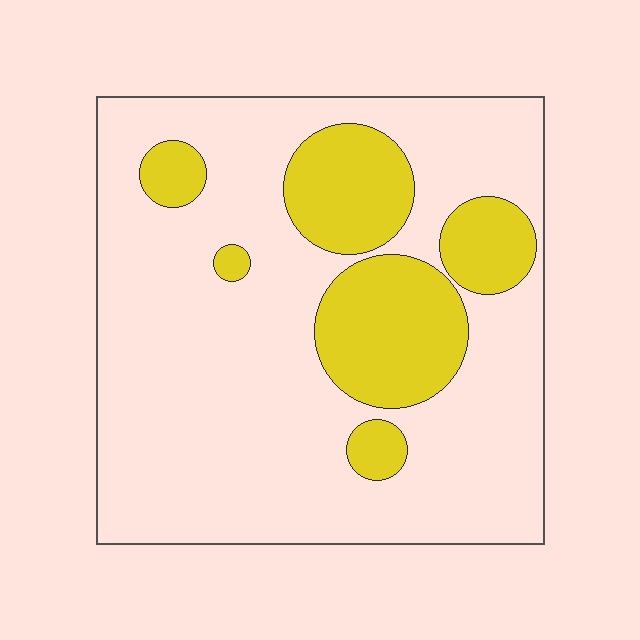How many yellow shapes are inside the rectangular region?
6.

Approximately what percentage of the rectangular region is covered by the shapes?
Approximately 25%.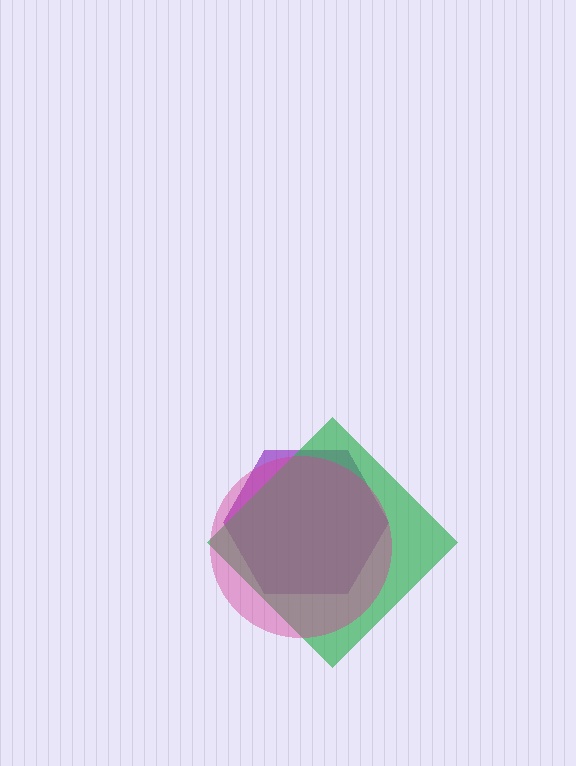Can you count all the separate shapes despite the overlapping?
Yes, there are 3 separate shapes.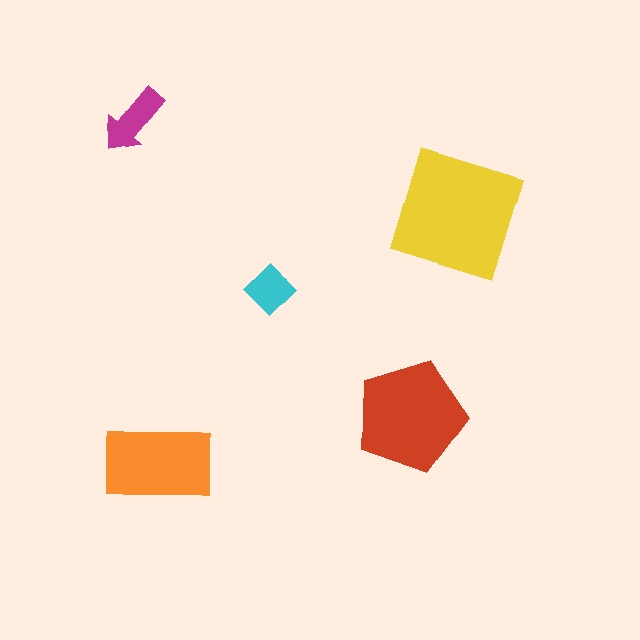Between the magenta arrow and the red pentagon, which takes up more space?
The red pentagon.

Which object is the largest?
The yellow square.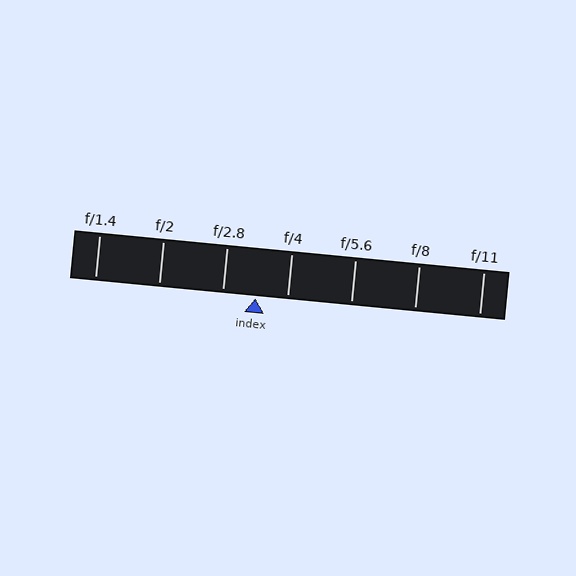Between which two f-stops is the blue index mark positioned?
The index mark is between f/2.8 and f/4.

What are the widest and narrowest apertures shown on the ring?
The widest aperture shown is f/1.4 and the narrowest is f/11.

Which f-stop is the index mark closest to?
The index mark is closest to f/4.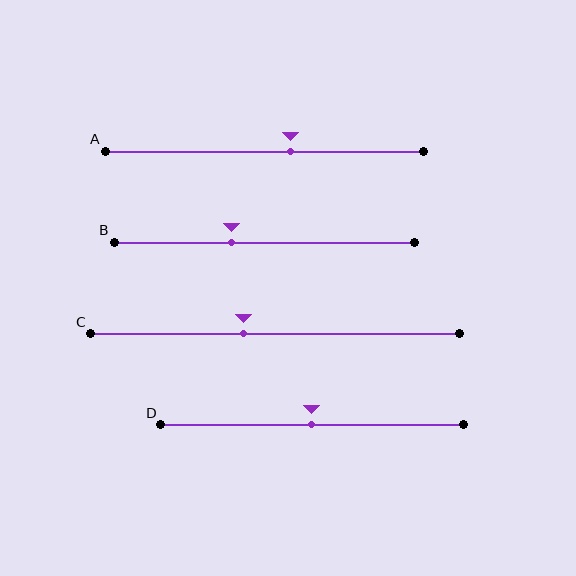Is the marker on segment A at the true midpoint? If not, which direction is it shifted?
No, the marker on segment A is shifted to the right by about 8% of the segment length.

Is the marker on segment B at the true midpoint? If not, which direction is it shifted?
No, the marker on segment B is shifted to the left by about 11% of the segment length.